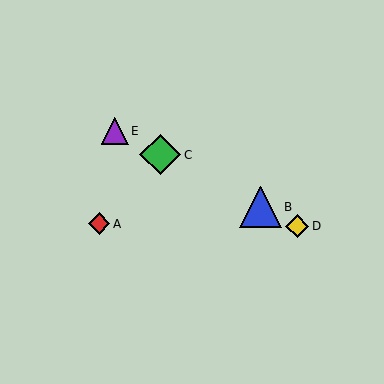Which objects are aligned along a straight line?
Objects B, C, D, E are aligned along a straight line.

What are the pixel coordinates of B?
Object B is at (261, 207).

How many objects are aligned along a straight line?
4 objects (B, C, D, E) are aligned along a straight line.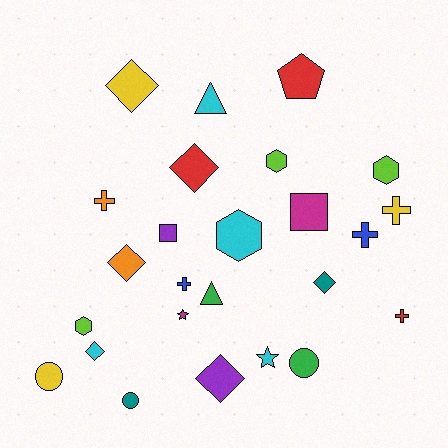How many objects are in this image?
There are 25 objects.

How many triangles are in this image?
There are 2 triangles.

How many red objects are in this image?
There are 3 red objects.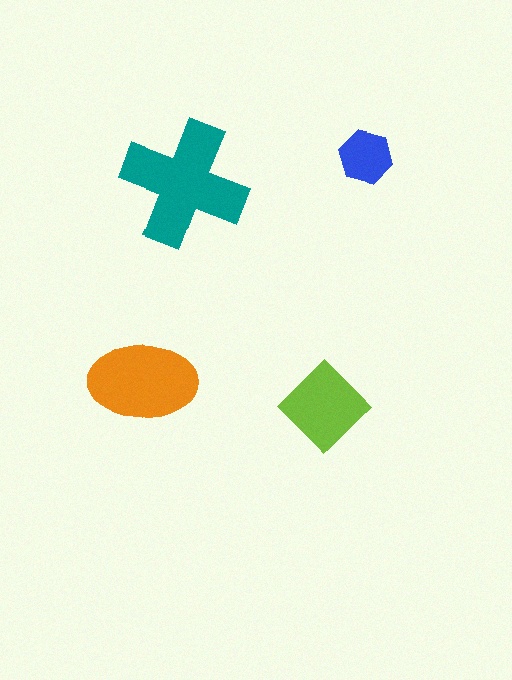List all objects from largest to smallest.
The teal cross, the orange ellipse, the lime diamond, the blue hexagon.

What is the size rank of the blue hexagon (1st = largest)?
4th.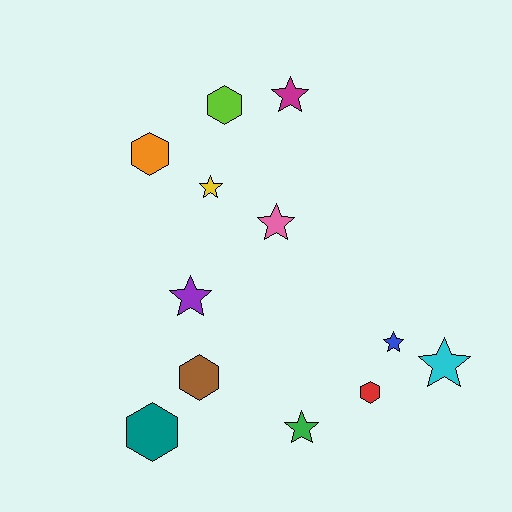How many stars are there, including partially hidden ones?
There are 7 stars.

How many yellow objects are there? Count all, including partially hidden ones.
There is 1 yellow object.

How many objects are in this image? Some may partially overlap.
There are 12 objects.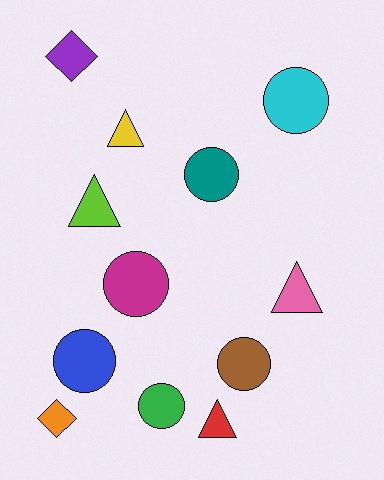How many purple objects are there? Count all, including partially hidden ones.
There is 1 purple object.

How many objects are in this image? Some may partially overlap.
There are 12 objects.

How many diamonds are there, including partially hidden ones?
There are 2 diamonds.